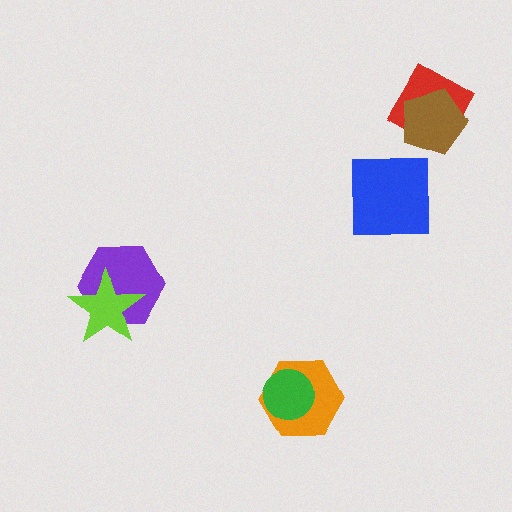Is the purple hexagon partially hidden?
Yes, it is partially covered by another shape.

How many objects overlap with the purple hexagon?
1 object overlaps with the purple hexagon.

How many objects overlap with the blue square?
0 objects overlap with the blue square.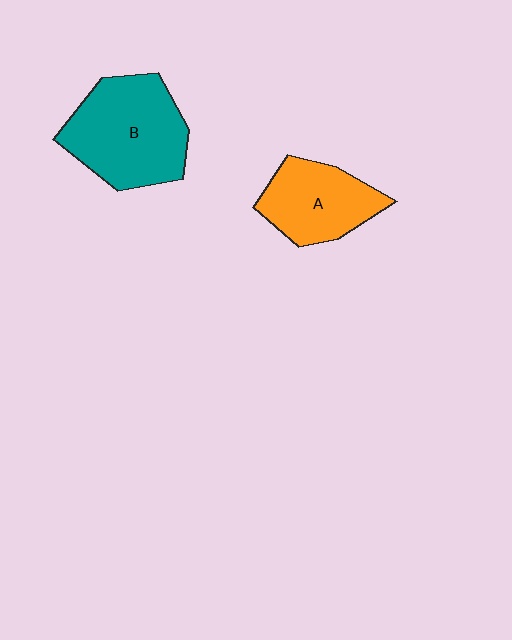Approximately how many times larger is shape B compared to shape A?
Approximately 1.4 times.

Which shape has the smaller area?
Shape A (orange).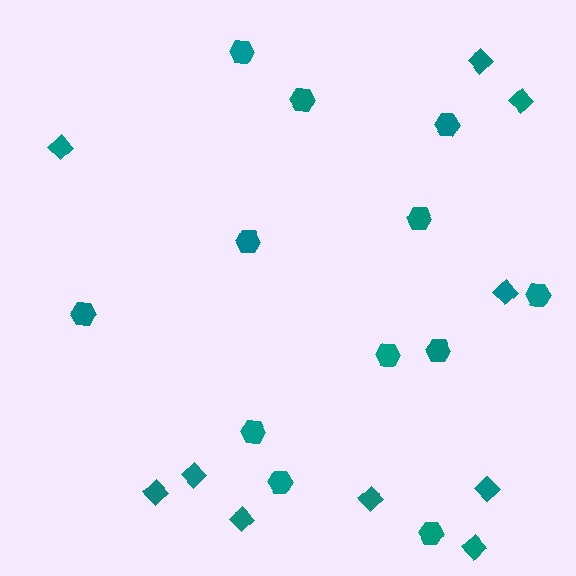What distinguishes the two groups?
There are 2 groups: one group of diamonds (10) and one group of hexagons (12).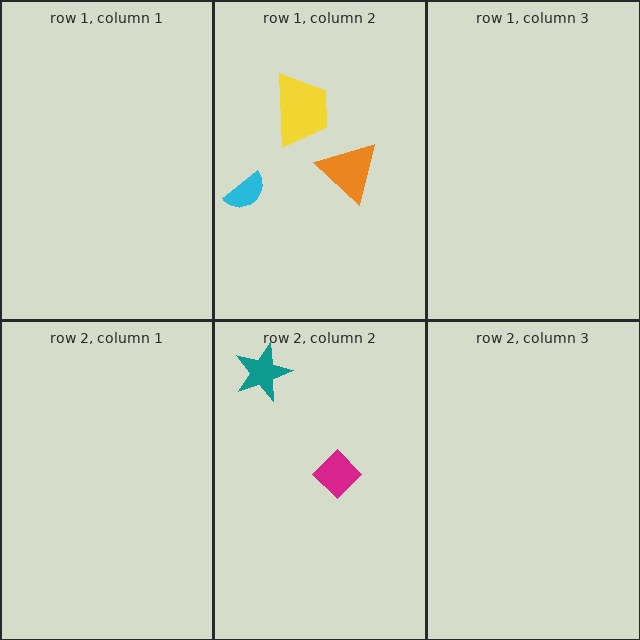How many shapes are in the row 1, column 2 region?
3.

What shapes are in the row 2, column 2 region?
The magenta diamond, the teal star.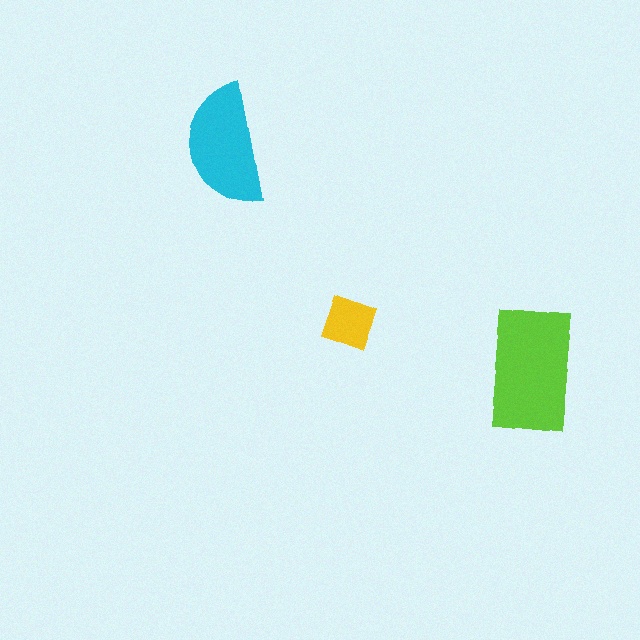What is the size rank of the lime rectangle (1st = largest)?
1st.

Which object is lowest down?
The lime rectangle is bottommost.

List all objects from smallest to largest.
The yellow diamond, the cyan semicircle, the lime rectangle.